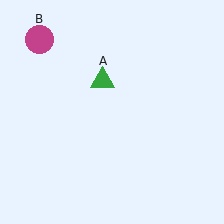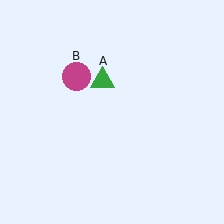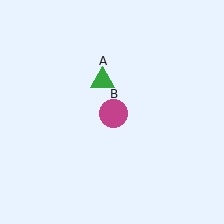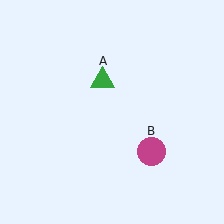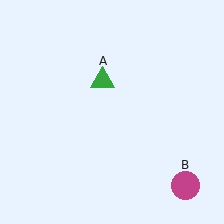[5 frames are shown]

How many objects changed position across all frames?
1 object changed position: magenta circle (object B).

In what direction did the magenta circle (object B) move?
The magenta circle (object B) moved down and to the right.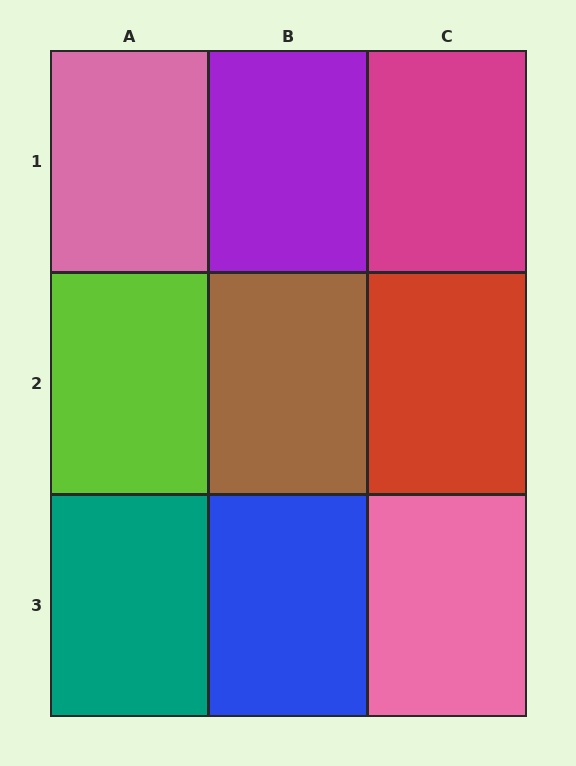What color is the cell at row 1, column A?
Pink.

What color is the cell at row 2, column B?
Brown.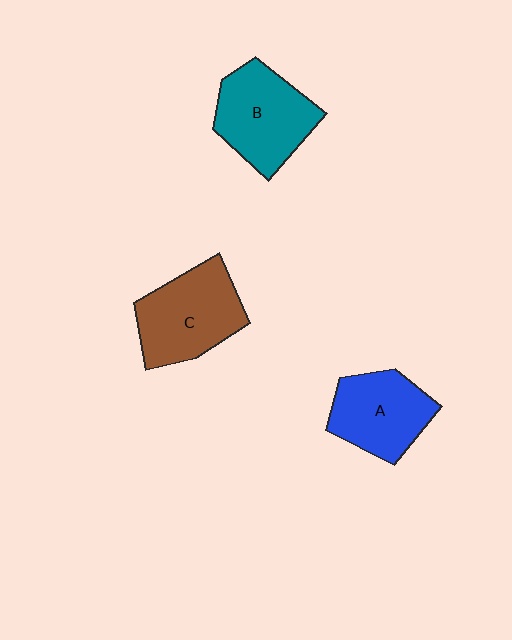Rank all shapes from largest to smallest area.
From largest to smallest: C (brown), B (teal), A (blue).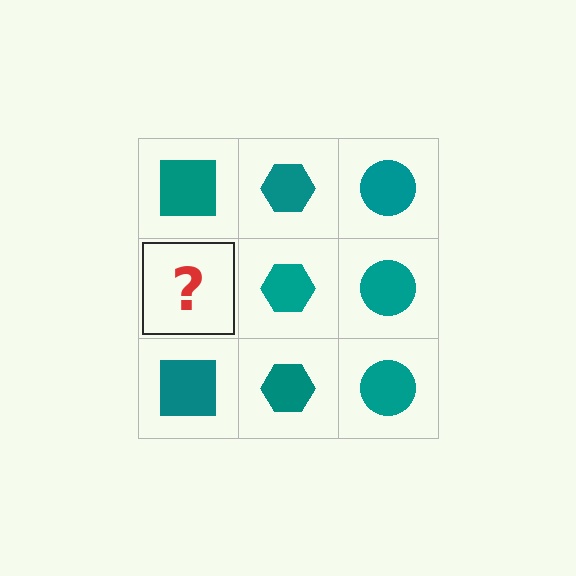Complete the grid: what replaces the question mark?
The question mark should be replaced with a teal square.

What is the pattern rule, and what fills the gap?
The rule is that each column has a consistent shape. The gap should be filled with a teal square.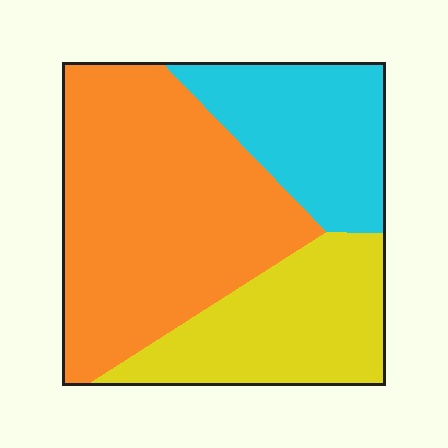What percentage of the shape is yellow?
Yellow takes up about one quarter (1/4) of the shape.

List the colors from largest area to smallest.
From largest to smallest: orange, yellow, cyan.